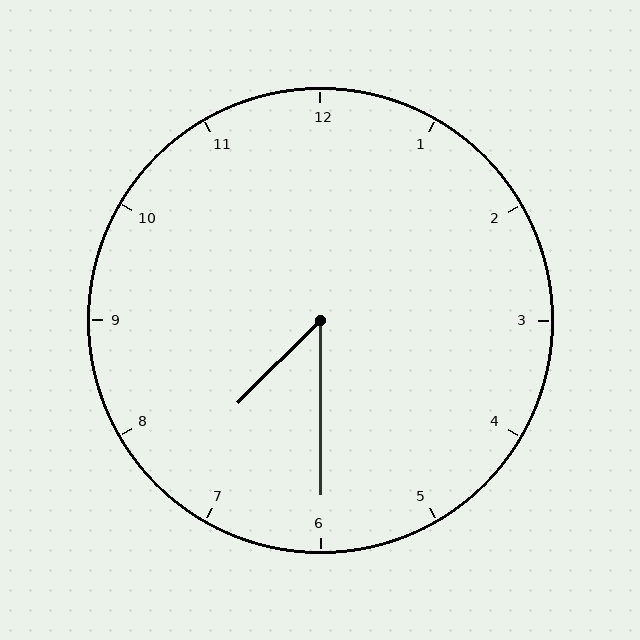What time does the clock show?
7:30.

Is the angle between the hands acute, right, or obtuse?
It is acute.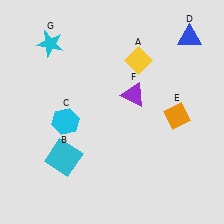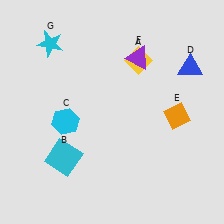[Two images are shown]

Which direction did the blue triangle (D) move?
The blue triangle (D) moved down.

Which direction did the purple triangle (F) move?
The purple triangle (F) moved up.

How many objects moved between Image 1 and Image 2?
2 objects moved between the two images.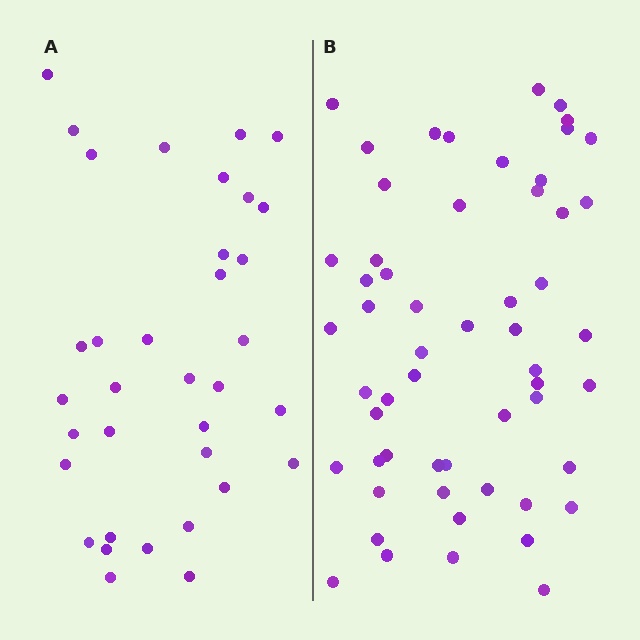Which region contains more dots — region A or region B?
Region B (the right region) has more dots.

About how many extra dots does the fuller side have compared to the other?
Region B has approximately 20 more dots than region A.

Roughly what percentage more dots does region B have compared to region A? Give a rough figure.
About 60% more.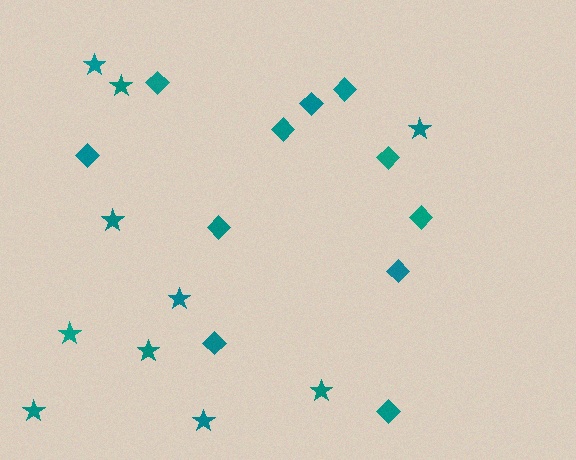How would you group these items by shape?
There are 2 groups: one group of diamonds (11) and one group of stars (10).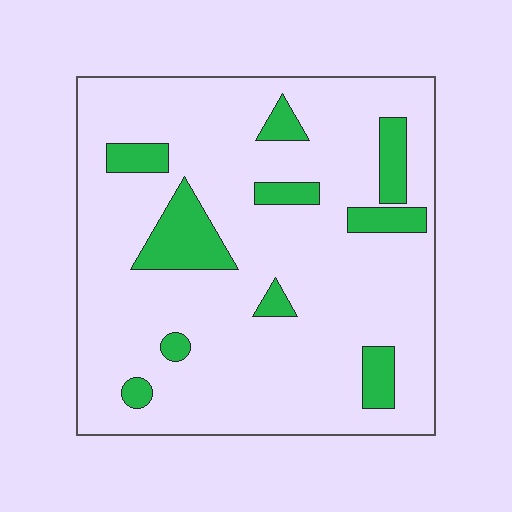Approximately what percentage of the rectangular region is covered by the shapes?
Approximately 15%.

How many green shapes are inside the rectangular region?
10.